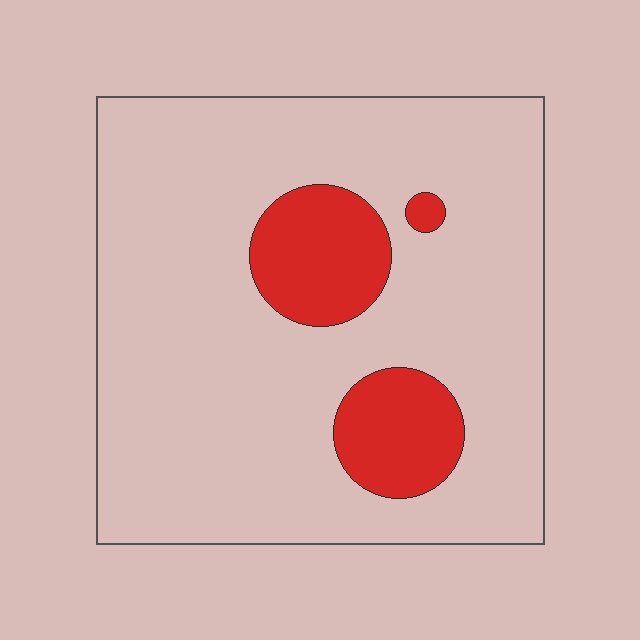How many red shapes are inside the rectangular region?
3.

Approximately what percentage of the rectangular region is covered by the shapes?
Approximately 15%.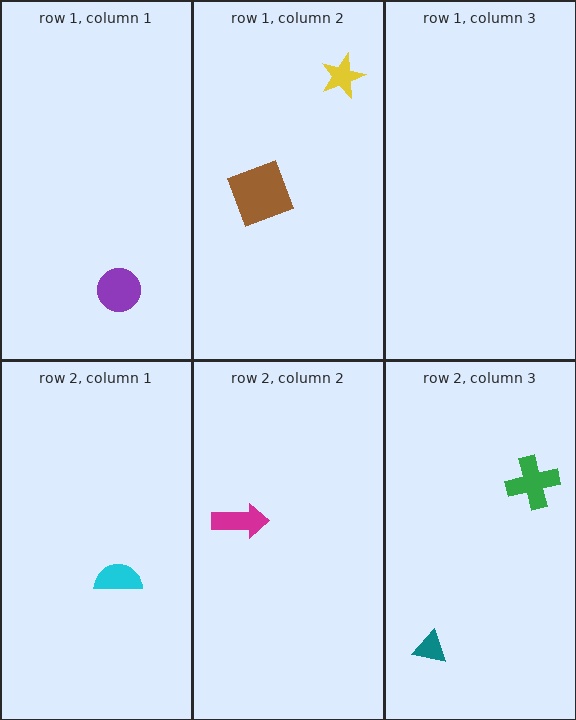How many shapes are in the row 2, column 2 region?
1.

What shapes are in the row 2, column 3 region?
The teal triangle, the green cross.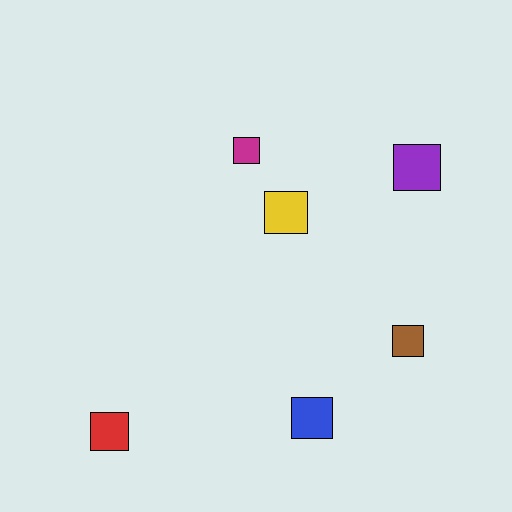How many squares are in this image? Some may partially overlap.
There are 6 squares.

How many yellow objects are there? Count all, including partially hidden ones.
There is 1 yellow object.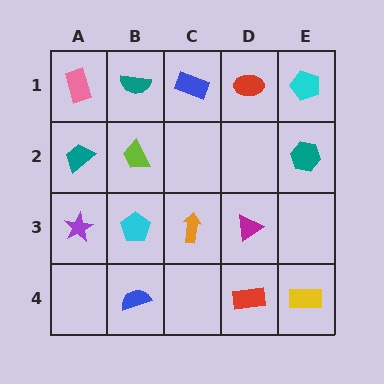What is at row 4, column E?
A yellow rectangle.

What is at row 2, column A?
A teal trapezoid.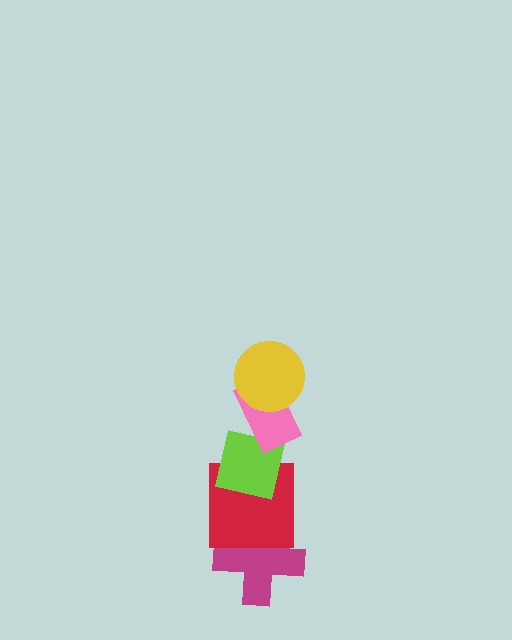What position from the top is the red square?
The red square is 4th from the top.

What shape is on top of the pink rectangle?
The yellow circle is on top of the pink rectangle.